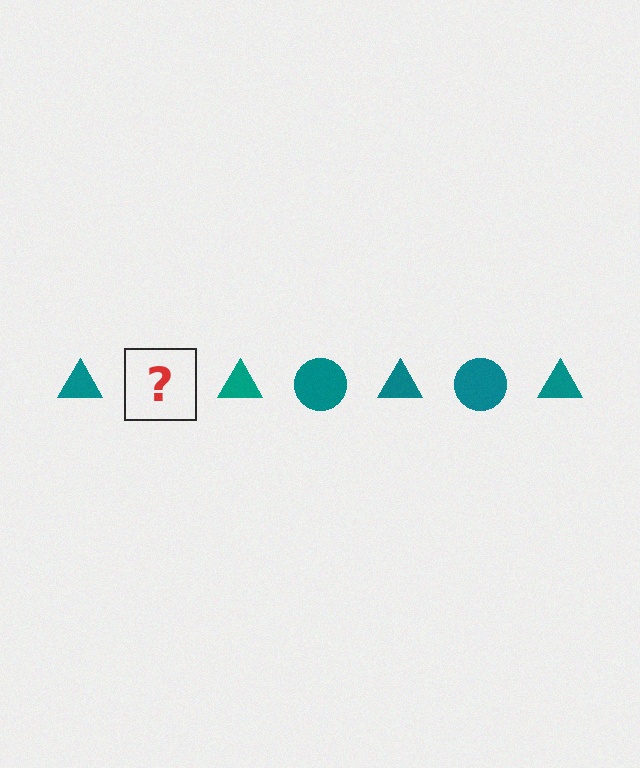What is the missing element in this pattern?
The missing element is a teal circle.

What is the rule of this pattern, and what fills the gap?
The rule is that the pattern cycles through triangle, circle shapes in teal. The gap should be filled with a teal circle.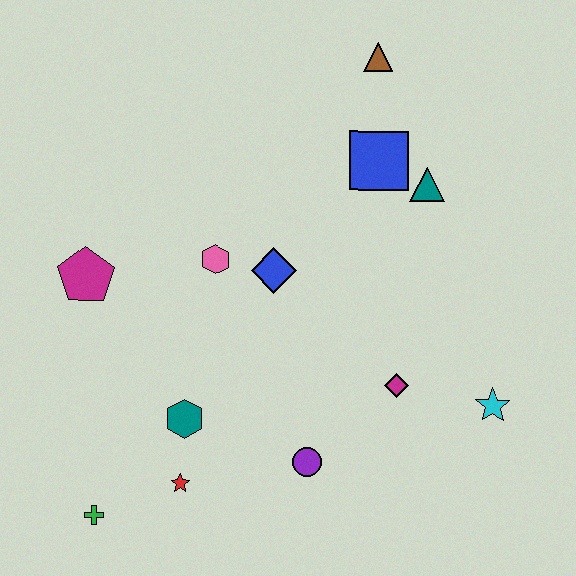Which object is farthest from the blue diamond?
The green cross is farthest from the blue diamond.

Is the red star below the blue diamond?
Yes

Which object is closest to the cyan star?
The magenta diamond is closest to the cyan star.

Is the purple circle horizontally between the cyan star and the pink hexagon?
Yes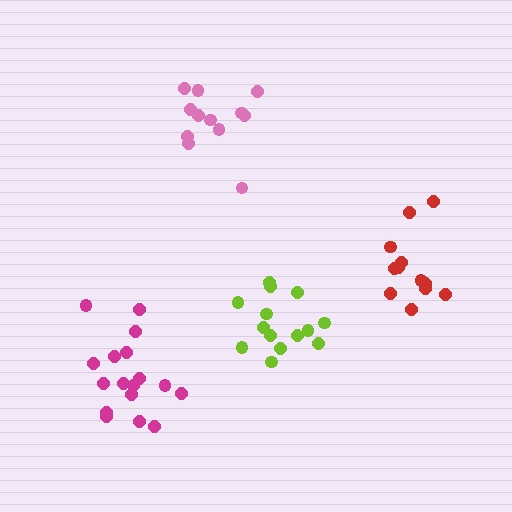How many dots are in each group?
Group 1: 12 dots, Group 2: 12 dots, Group 3: 14 dots, Group 4: 17 dots (55 total).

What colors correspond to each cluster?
The clusters are colored: pink, red, lime, magenta.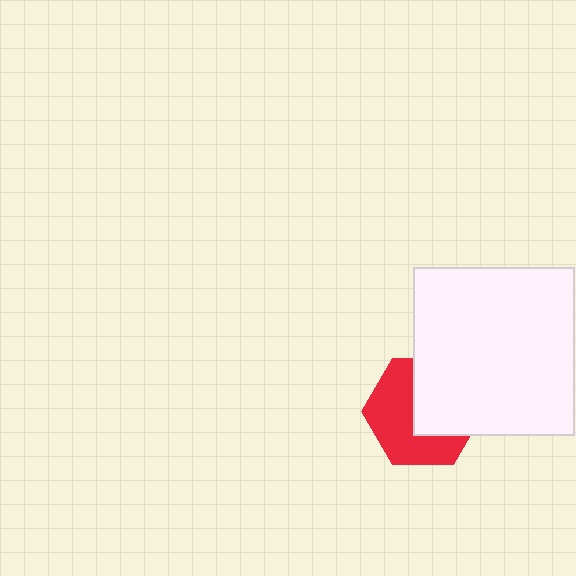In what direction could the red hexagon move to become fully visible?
The red hexagon could move toward the lower-left. That would shift it out from behind the white rectangle entirely.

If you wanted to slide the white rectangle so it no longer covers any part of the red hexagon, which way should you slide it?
Slide it toward the upper-right — that is the most direct way to separate the two shapes.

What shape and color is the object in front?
The object in front is a white rectangle.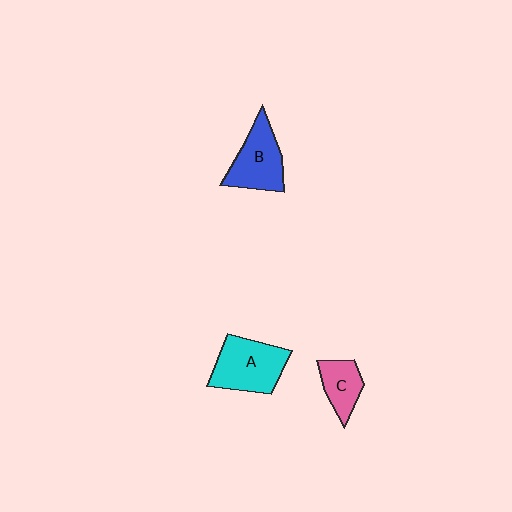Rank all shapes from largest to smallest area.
From largest to smallest: A (cyan), B (blue), C (pink).